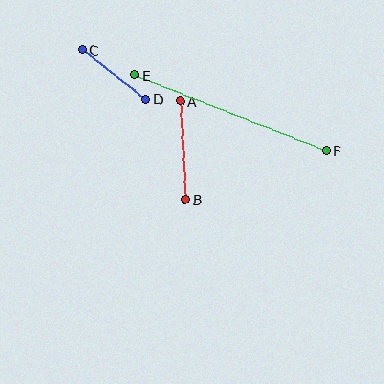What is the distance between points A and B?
The distance is approximately 99 pixels.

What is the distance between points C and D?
The distance is approximately 80 pixels.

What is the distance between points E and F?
The distance is approximately 206 pixels.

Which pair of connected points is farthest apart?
Points E and F are farthest apart.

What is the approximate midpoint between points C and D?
The midpoint is at approximately (114, 74) pixels.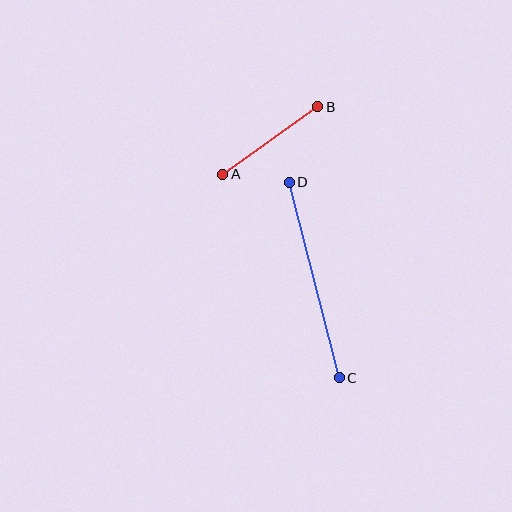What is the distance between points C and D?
The distance is approximately 202 pixels.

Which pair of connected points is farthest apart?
Points C and D are farthest apart.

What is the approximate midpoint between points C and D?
The midpoint is at approximately (314, 280) pixels.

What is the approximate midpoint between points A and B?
The midpoint is at approximately (270, 140) pixels.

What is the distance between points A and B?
The distance is approximately 116 pixels.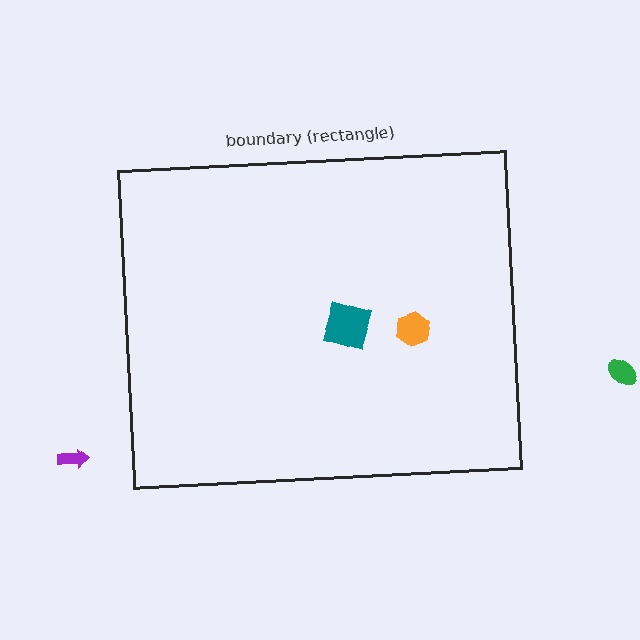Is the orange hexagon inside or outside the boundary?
Inside.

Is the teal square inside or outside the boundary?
Inside.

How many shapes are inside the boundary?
2 inside, 2 outside.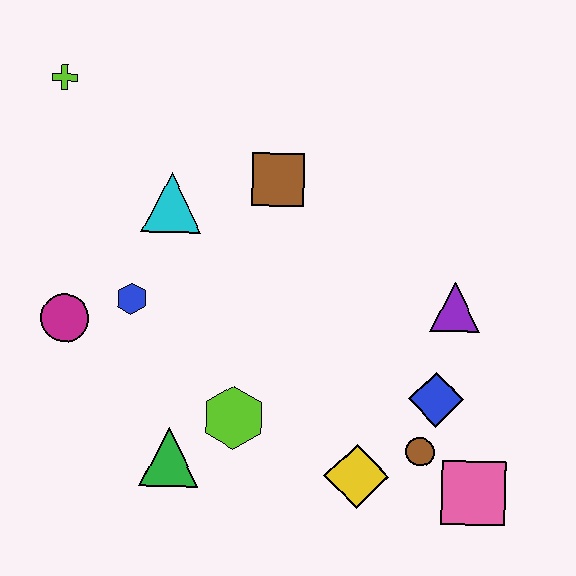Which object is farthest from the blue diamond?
The lime cross is farthest from the blue diamond.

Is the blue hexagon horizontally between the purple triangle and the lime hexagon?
No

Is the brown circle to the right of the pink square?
No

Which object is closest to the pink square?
The brown circle is closest to the pink square.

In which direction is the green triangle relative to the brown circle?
The green triangle is to the left of the brown circle.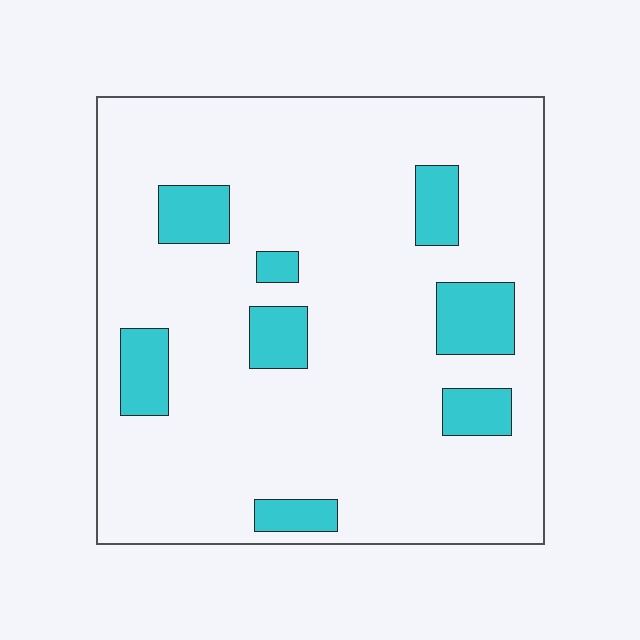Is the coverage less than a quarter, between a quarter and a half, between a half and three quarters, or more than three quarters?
Less than a quarter.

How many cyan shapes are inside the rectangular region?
8.